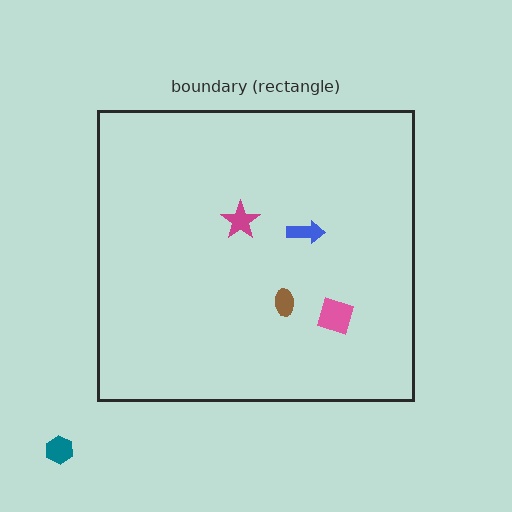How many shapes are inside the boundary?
4 inside, 1 outside.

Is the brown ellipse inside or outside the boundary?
Inside.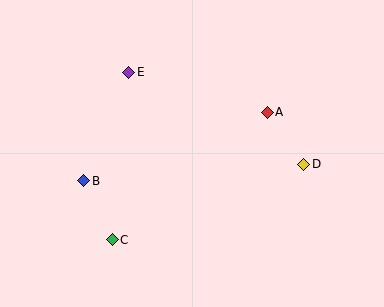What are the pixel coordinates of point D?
Point D is at (304, 164).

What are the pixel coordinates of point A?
Point A is at (267, 112).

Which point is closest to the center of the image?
Point A at (267, 112) is closest to the center.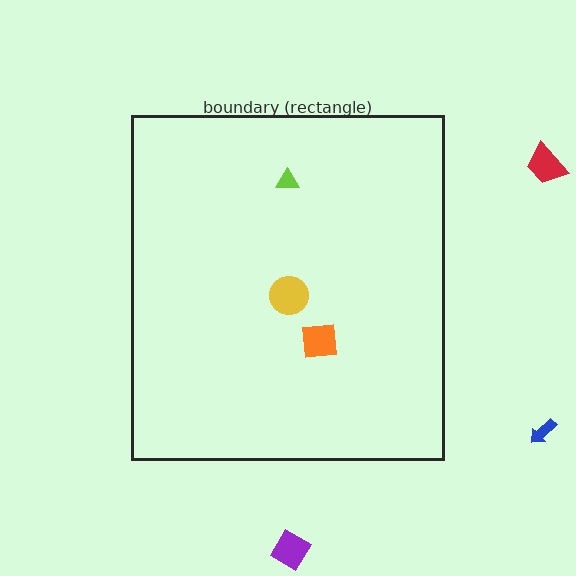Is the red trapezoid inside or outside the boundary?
Outside.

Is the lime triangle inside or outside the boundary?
Inside.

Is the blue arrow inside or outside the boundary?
Outside.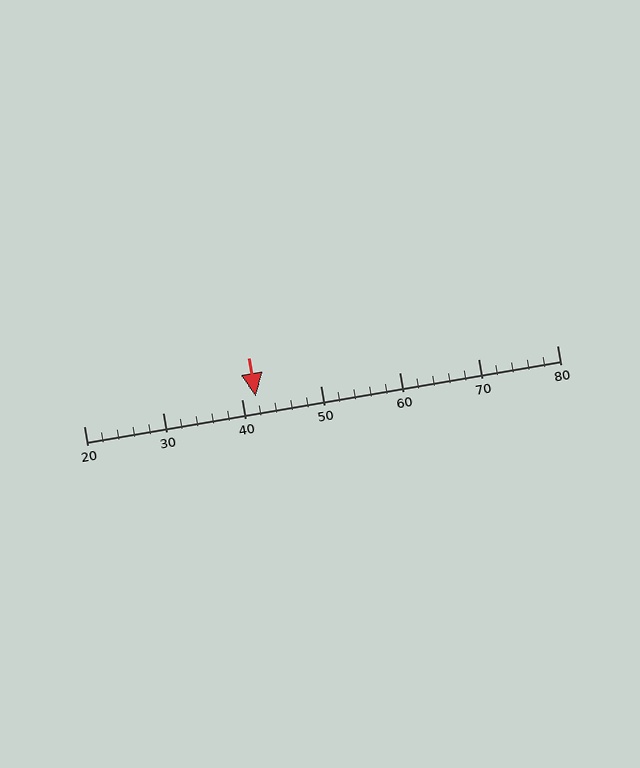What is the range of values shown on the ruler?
The ruler shows values from 20 to 80.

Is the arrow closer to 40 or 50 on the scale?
The arrow is closer to 40.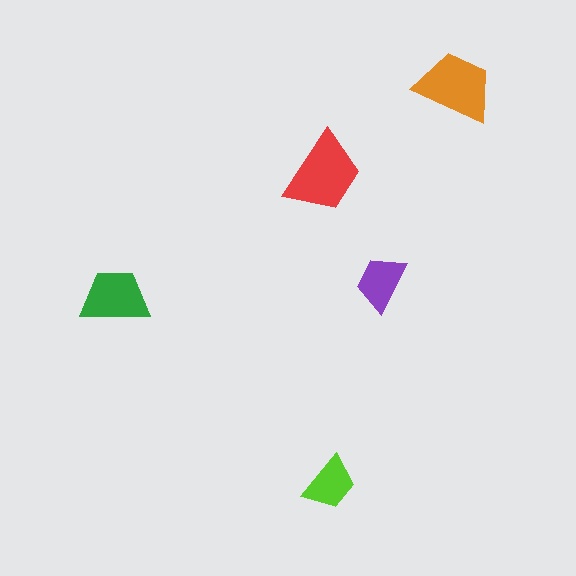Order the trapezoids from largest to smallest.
the red one, the orange one, the green one, the purple one, the lime one.